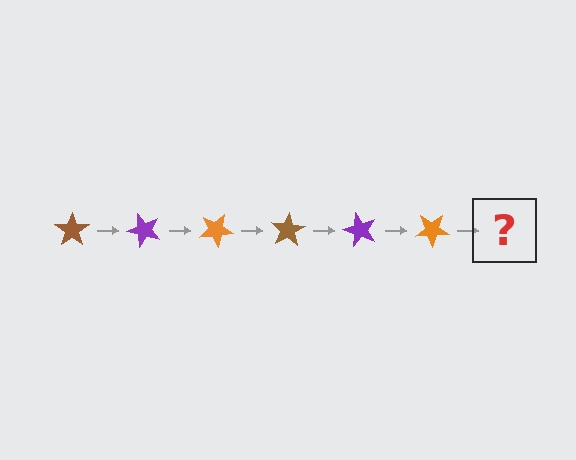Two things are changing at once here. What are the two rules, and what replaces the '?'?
The two rules are that it rotates 50 degrees each step and the color cycles through brown, purple, and orange. The '?' should be a brown star, rotated 300 degrees from the start.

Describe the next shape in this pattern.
It should be a brown star, rotated 300 degrees from the start.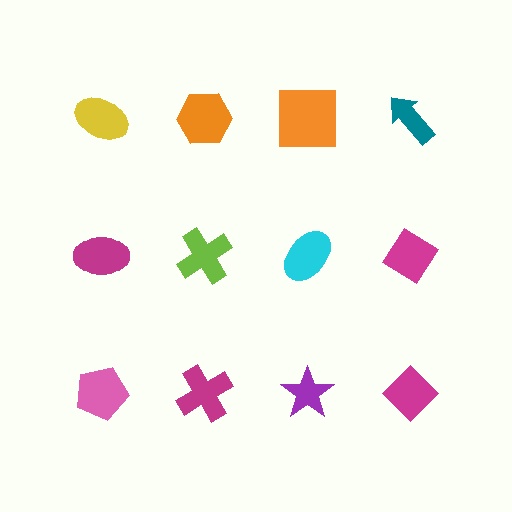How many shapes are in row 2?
4 shapes.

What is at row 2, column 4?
A magenta diamond.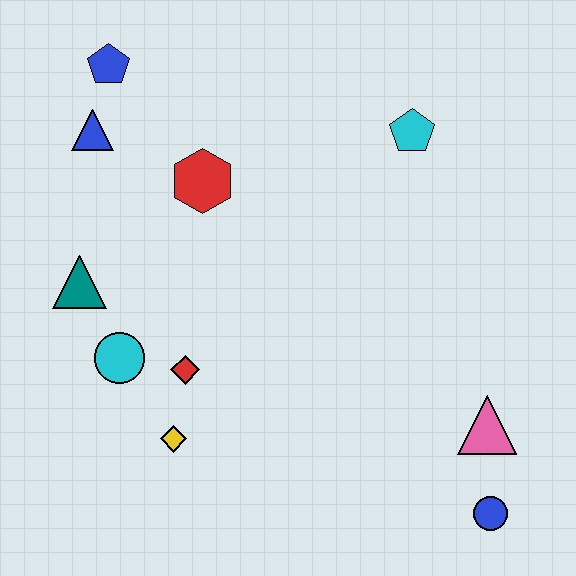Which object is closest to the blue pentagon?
The blue triangle is closest to the blue pentagon.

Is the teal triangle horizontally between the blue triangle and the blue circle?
No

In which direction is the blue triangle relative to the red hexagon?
The blue triangle is to the left of the red hexagon.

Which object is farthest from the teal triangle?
The blue circle is farthest from the teal triangle.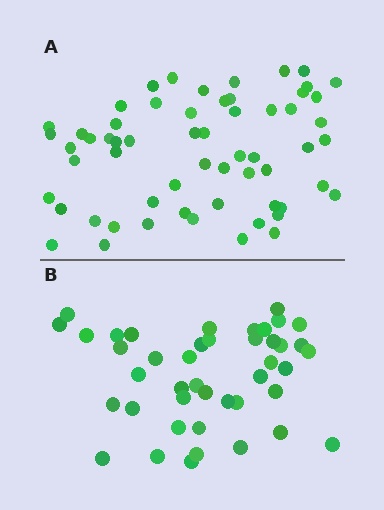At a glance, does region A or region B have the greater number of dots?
Region A (the top region) has more dots.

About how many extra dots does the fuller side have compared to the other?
Region A has approximately 15 more dots than region B.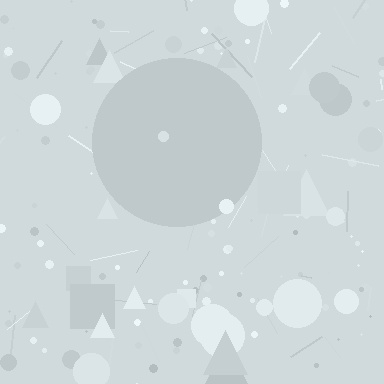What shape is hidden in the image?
A circle is hidden in the image.